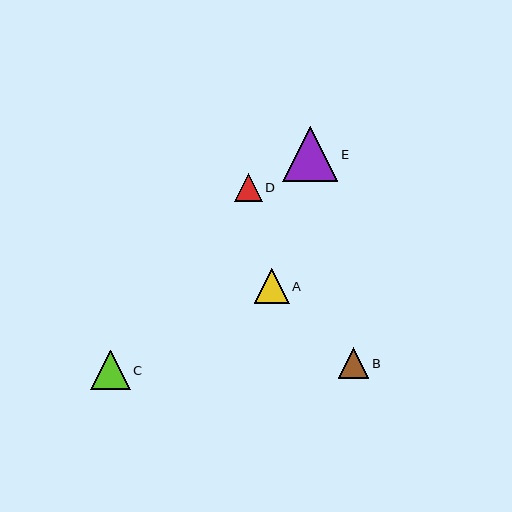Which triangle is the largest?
Triangle E is the largest with a size of approximately 55 pixels.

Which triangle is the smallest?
Triangle D is the smallest with a size of approximately 28 pixels.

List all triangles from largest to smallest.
From largest to smallest: E, C, A, B, D.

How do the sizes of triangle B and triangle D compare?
Triangle B and triangle D are approximately the same size.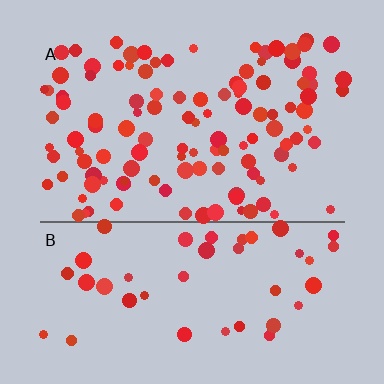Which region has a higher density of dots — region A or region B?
A (the top).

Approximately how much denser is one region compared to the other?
Approximately 2.5× — region A over region B.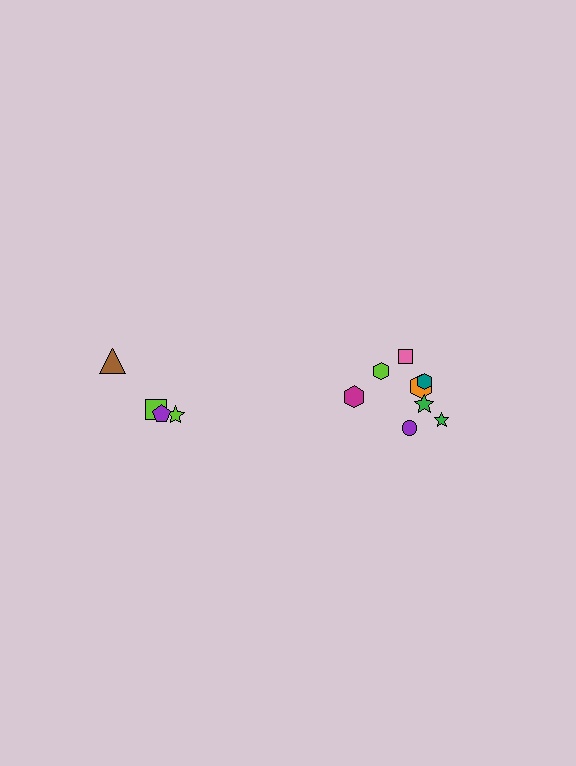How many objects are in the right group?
There are 8 objects.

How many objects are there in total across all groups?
There are 12 objects.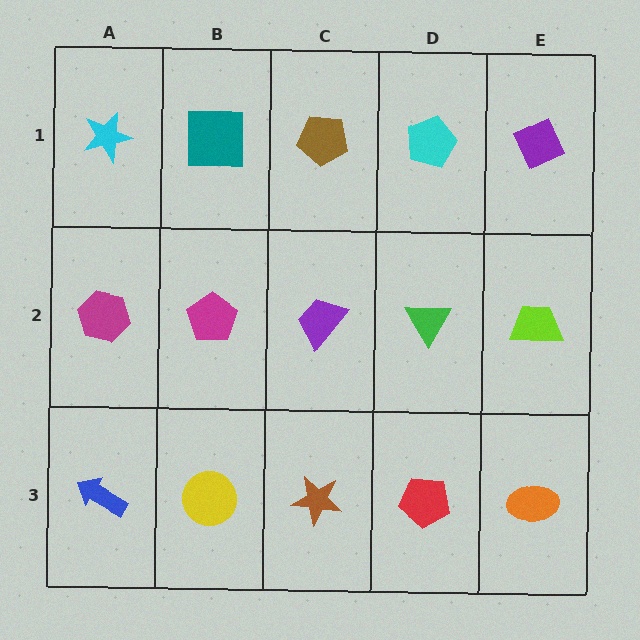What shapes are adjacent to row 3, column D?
A green triangle (row 2, column D), a brown star (row 3, column C), an orange ellipse (row 3, column E).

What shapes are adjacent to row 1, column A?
A magenta hexagon (row 2, column A), a teal square (row 1, column B).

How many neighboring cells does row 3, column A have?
2.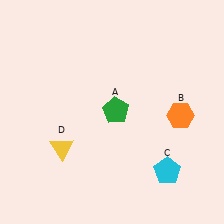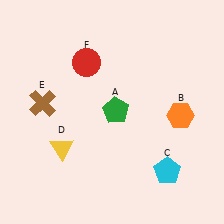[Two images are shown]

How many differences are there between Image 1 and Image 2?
There are 2 differences between the two images.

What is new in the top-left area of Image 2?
A brown cross (E) was added in the top-left area of Image 2.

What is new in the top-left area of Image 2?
A red circle (F) was added in the top-left area of Image 2.